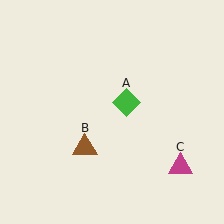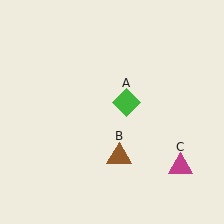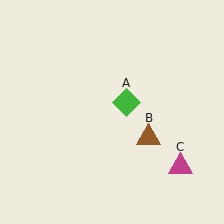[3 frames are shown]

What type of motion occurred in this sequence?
The brown triangle (object B) rotated counterclockwise around the center of the scene.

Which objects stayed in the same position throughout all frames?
Green diamond (object A) and magenta triangle (object C) remained stationary.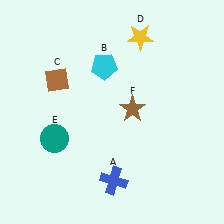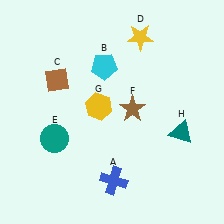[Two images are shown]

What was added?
A yellow hexagon (G), a teal triangle (H) were added in Image 2.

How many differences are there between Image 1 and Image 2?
There are 2 differences between the two images.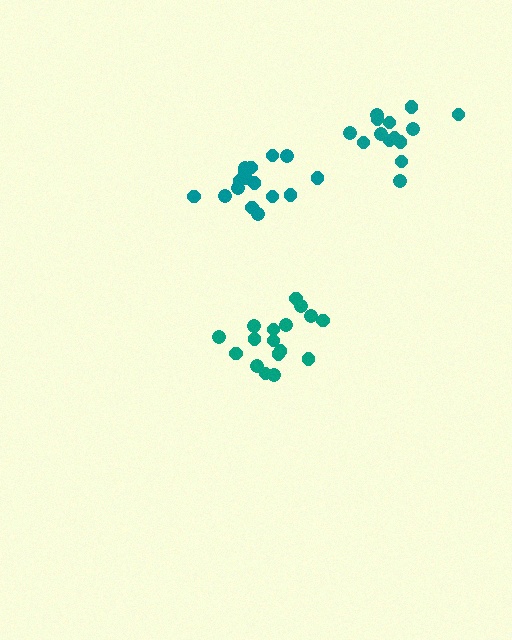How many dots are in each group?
Group 1: 14 dots, Group 2: 17 dots, Group 3: 17 dots (48 total).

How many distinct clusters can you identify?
There are 3 distinct clusters.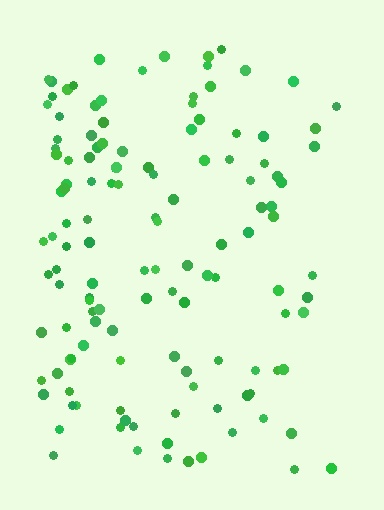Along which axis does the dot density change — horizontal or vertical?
Horizontal.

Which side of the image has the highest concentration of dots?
The left.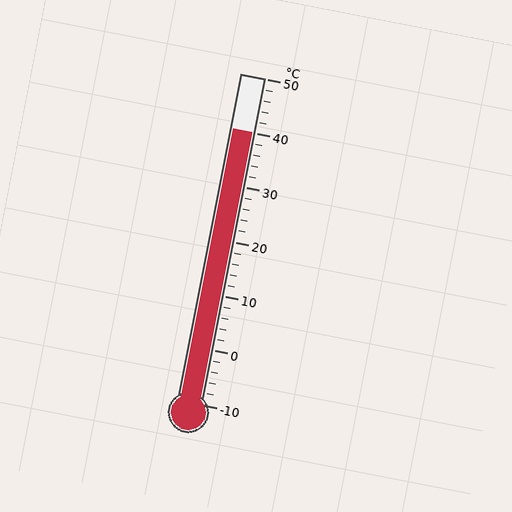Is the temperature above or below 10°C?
The temperature is above 10°C.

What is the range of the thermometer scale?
The thermometer scale ranges from -10°C to 50°C.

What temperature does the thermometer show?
The thermometer shows approximately 40°C.